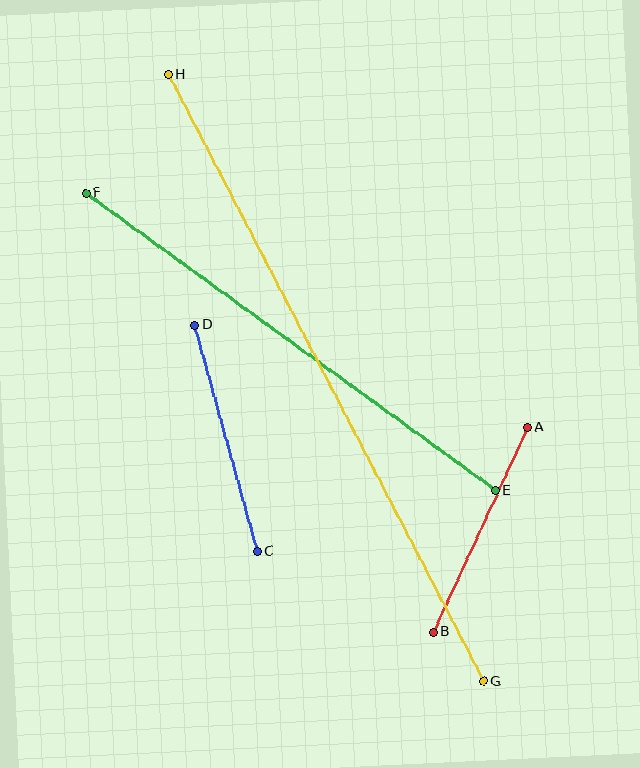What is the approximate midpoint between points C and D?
The midpoint is at approximately (226, 438) pixels.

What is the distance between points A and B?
The distance is approximately 225 pixels.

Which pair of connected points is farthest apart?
Points G and H are farthest apart.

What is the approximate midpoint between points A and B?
The midpoint is at approximately (480, 530) pixels.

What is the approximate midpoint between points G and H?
The midpoint is at approximately (326, 378) pixels.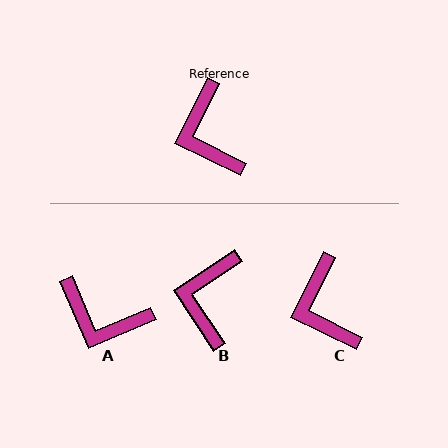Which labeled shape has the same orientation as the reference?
C.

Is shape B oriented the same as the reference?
No, it is off by about 30 degrees.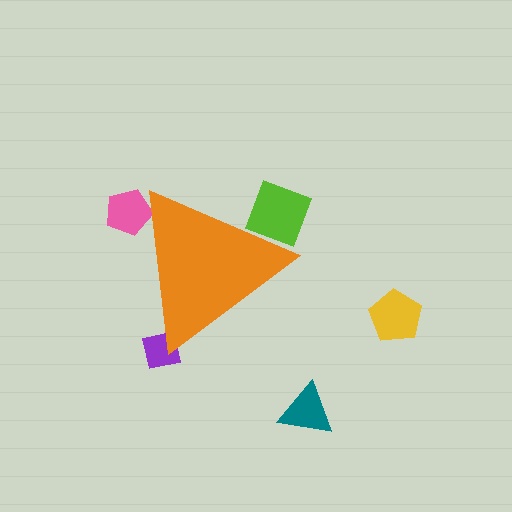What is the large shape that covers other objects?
An orange triangle.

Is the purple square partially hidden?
Yes, the purple square is partially hidden behind the orange triangle.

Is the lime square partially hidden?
Yes, the lime square is partially hidden behind the orange triangle.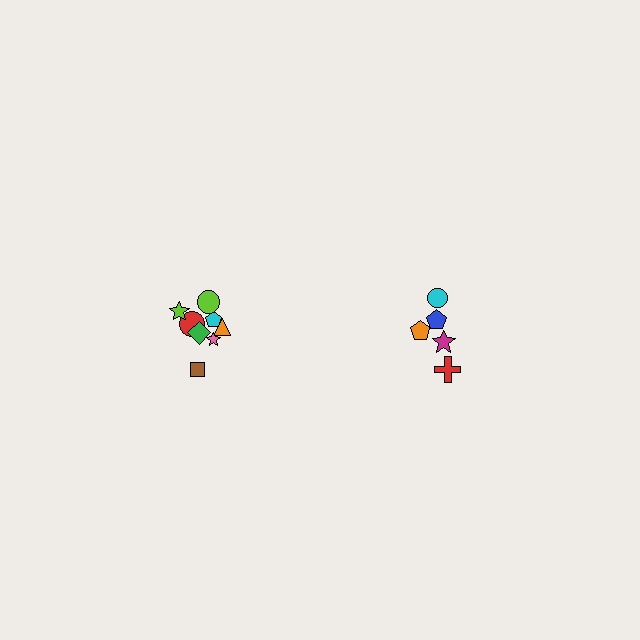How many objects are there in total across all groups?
There are 13 objects.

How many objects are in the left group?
There are 8 objects.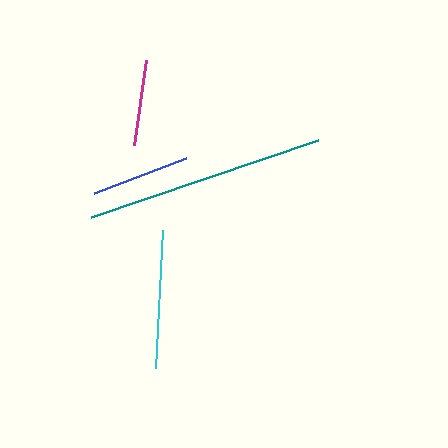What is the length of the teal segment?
The teal segment is approximately 240 pixels long.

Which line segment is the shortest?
The magenta line is the shortest at approximately 87 pixels.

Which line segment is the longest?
The teal line is the longest at approximately 240 pixels.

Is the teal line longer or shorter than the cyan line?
The teal line is longer than the cyan line.